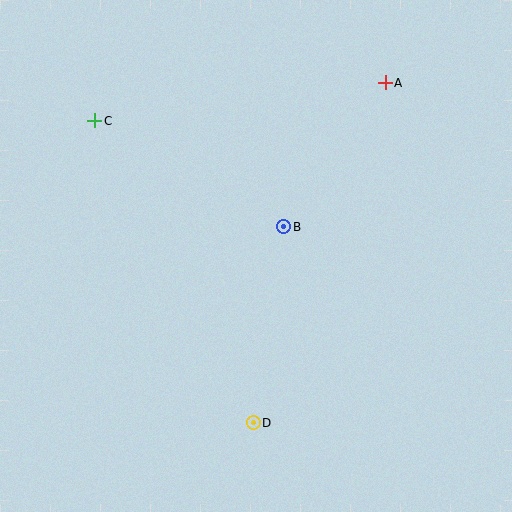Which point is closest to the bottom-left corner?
Point D is closest to the bottom-left corner.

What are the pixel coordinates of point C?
Point C is at (94, 121).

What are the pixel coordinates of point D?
Point D is at (253, 423).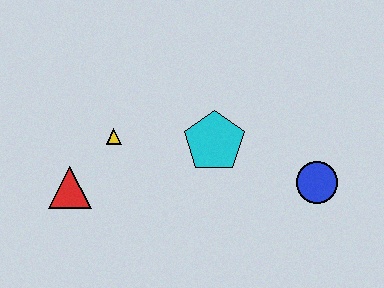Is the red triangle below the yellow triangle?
Yes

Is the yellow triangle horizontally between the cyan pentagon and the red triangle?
Yes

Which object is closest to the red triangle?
The yellow triangle is closest to the red triangle.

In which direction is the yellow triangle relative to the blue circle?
The yellow triangle is to the left of the blue circle.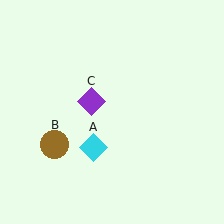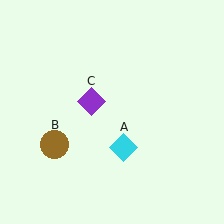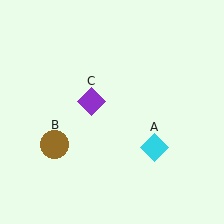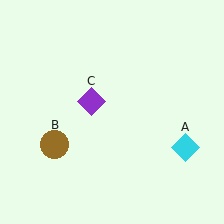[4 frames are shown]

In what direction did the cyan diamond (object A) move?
The cyan diamond (object A) moved right.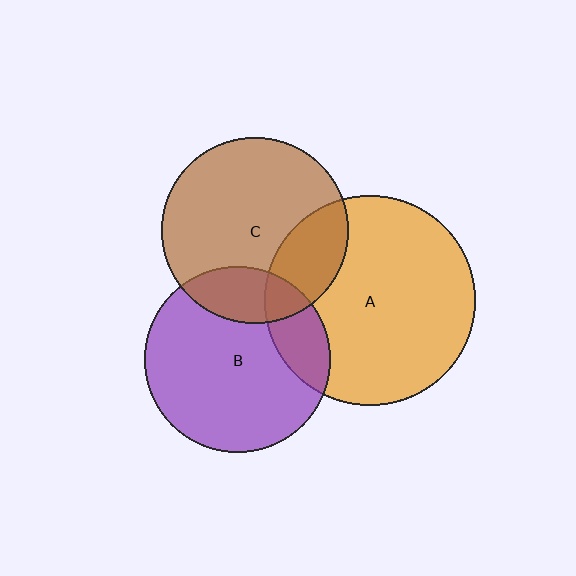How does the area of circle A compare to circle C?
Approximately 1.3 times.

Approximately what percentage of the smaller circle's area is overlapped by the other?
Approximately 20%.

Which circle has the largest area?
Circle A (orange).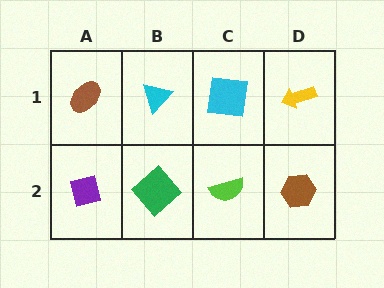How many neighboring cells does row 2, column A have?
2.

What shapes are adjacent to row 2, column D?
A yellow arrow (row 1, column D), a lime semicircle (row 2, column C).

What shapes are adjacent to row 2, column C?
A cyan square (row 1, column C), a green diamond (row 2, column B), a brown hexagon (row 2, column D).